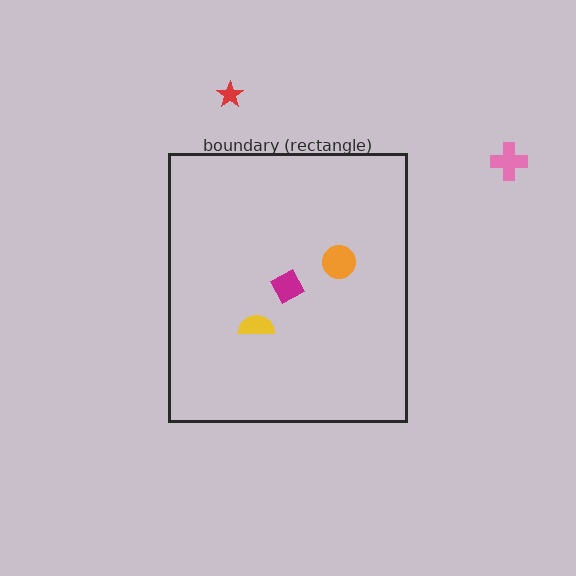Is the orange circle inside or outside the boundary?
Inside.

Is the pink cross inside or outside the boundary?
Outside.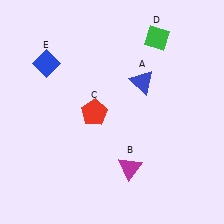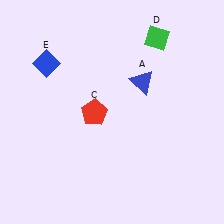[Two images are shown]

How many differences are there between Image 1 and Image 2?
There is 1 difference between the two images.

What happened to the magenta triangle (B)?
The magenta triangle (B) was removed in Image 2. It was in the bottom-right area of Image 1.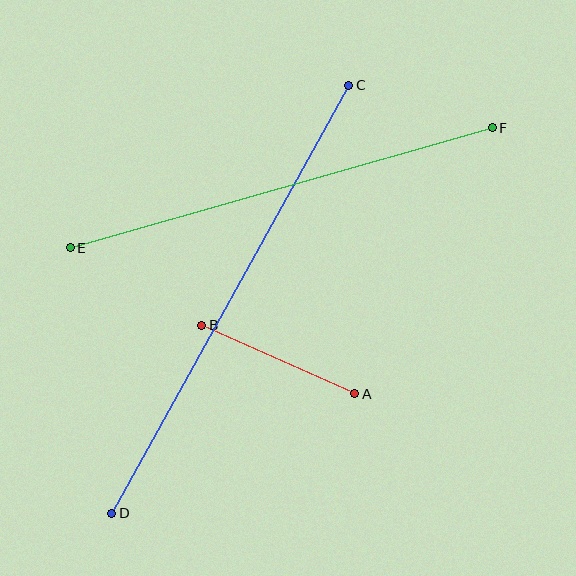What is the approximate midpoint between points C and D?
The midpoint is at approximately (230, 299) pixels.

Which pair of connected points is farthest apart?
Points C and D are farthest apart.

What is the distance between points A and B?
The distance is approximately 168 pixels.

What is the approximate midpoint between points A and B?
The midpoint is at approximately (278, 359) pixels.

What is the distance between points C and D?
The distance is approximately 489 pixels.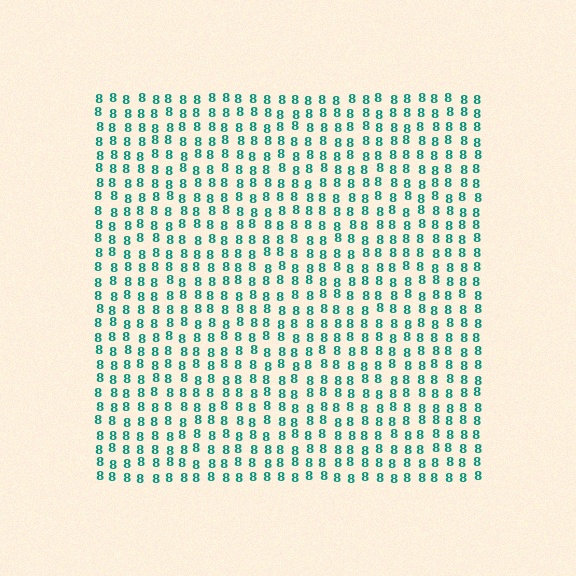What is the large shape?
The large shape is a square.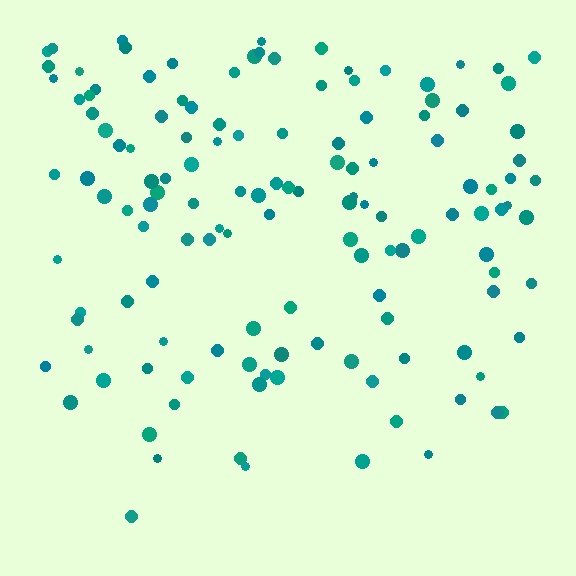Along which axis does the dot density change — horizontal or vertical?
Vertical.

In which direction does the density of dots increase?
From bottom to top, with the top side densest.